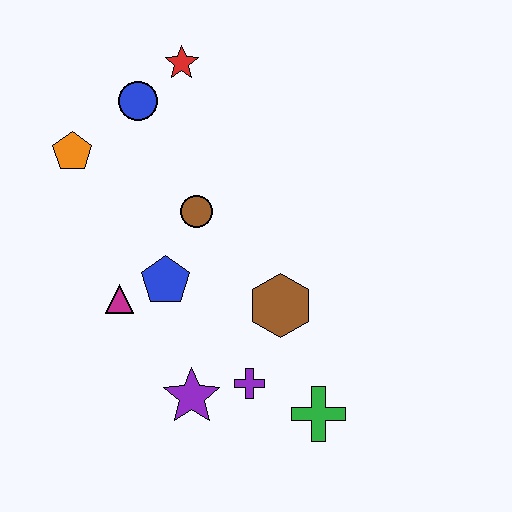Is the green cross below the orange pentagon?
Yes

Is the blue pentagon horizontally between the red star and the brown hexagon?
No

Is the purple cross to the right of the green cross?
No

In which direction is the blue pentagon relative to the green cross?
The blue pentagon is to the left of the green cross.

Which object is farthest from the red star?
The green cross is farthest from the red star.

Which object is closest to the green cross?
The purple cross is closest to the green cross.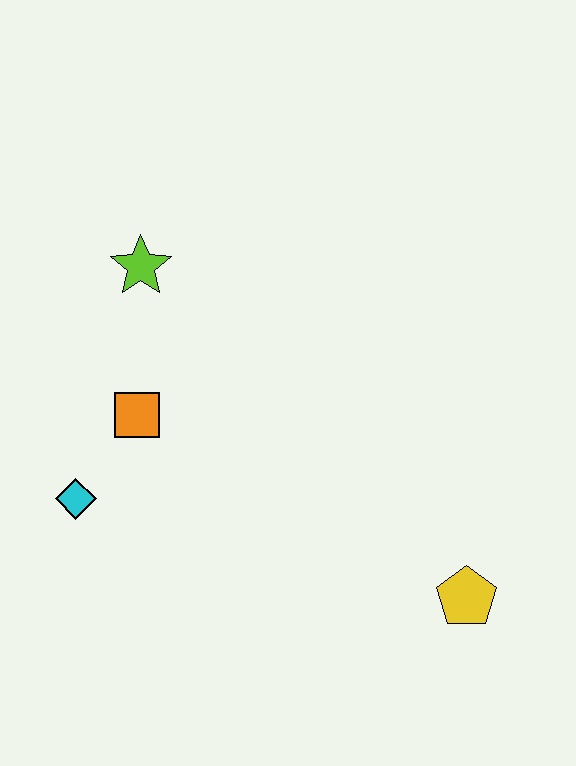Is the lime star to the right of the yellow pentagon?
No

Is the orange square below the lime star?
Yes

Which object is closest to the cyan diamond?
The orange square is closest to the cyan diamond.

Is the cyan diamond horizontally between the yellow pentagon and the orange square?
No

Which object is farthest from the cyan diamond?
The yellow pentagon is farthest from the cyan diamond.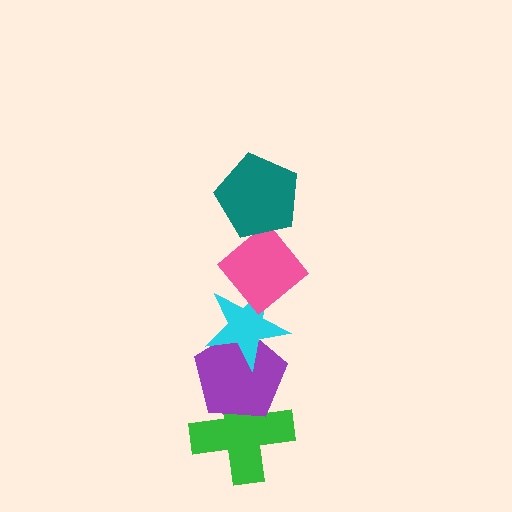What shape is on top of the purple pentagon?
The cyan star is on top of the purple pentagon.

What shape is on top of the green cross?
The purple pentagon is on top of the green cross.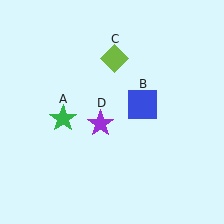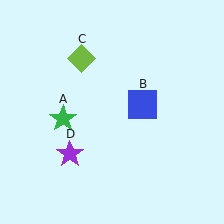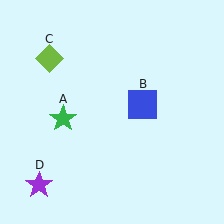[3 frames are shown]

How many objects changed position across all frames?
2 objects changed position: lime diamond (object C), purple star (object D).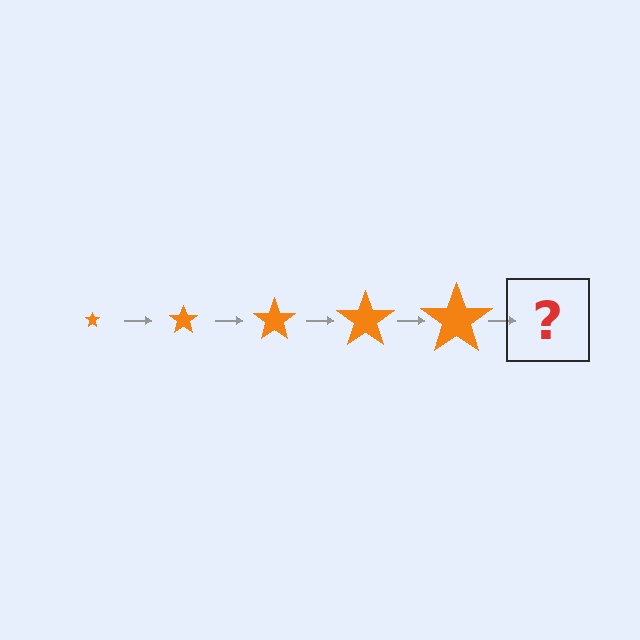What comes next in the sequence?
The next element should be an orange star, larger than the previous one.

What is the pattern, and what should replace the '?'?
The pattern is that the star gets progressively larger each step. The '?' should be an orange star, larger than the previous one.